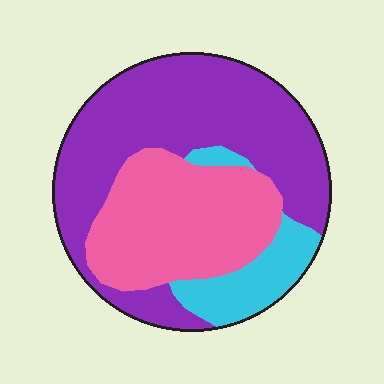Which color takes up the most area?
Purple, at roughly 55%.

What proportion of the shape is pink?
Pink takes up about one third (1/3) of the shape.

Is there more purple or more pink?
Purple.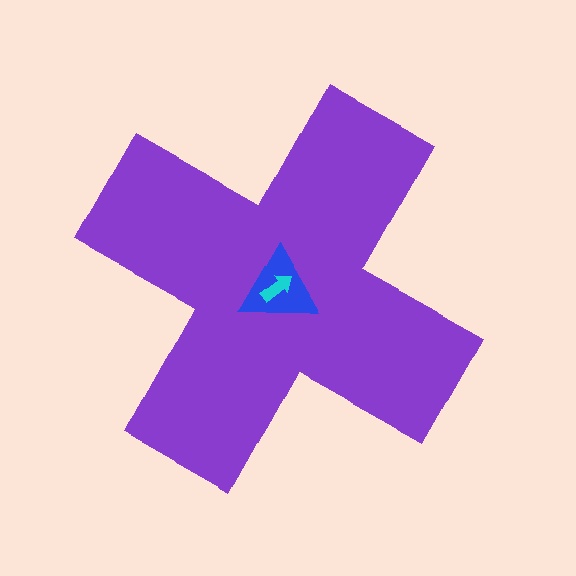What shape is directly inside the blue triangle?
The cyan arrow.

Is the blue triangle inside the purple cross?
Yes.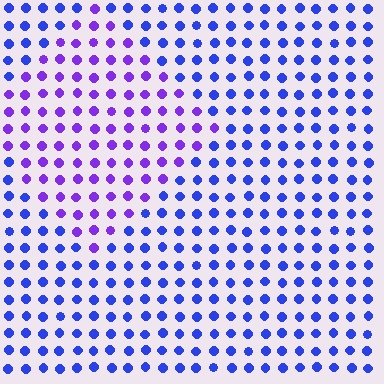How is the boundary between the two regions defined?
The boundary is defined purely by a slight shift in hue (about 36 degrees). Spacing, size, and orientation are identical on both sides.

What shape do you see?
I see a diamond.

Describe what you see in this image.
The image is filled with small blue elements in a uniform arrangement. A diamond-shaped region is visible where the elements are tinted to a slightly different hue, forming a subtle color boundary.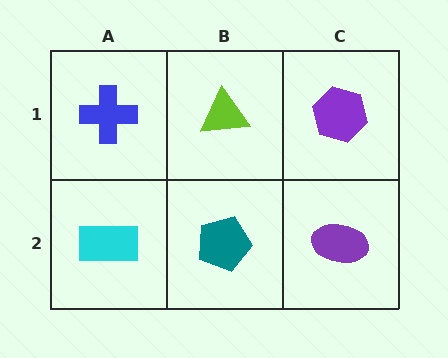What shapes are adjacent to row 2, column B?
A lime triangle (row 1, column B), a cyan rectangle (row 2, column A), a purple ellipse (row 2, column C).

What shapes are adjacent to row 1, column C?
A purple ellipse (row 2, column C), a lime triangle (row 1, column B).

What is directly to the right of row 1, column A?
A lime triangle.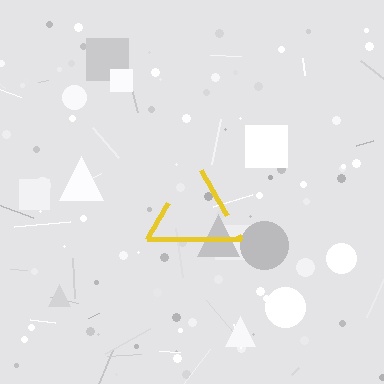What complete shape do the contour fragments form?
The contour fragments form a triangle.